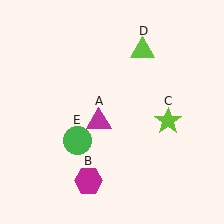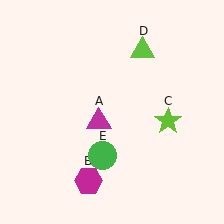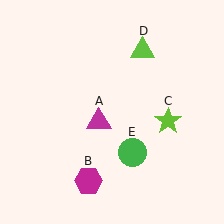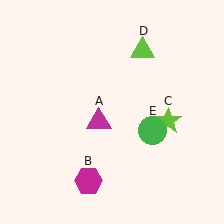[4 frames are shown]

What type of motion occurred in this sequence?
The green circle (object E) rotated counterclockwise around the center of the scene.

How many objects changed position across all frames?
1 object changed position: green circle (object E).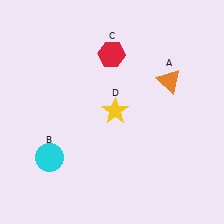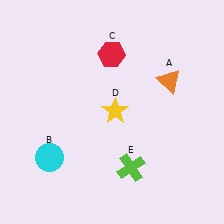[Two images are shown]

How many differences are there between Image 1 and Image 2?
There is 1 difference between the two images.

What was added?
A lime cross (E) was added in Image 2.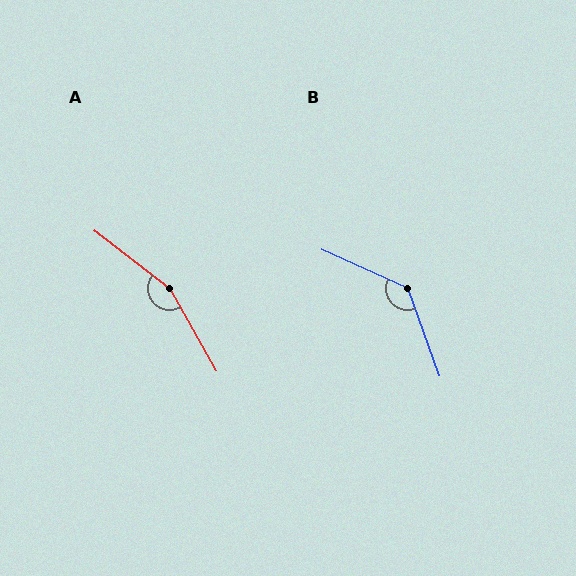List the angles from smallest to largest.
B (134°), A (157°).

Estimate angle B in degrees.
Approximately 134 degrees.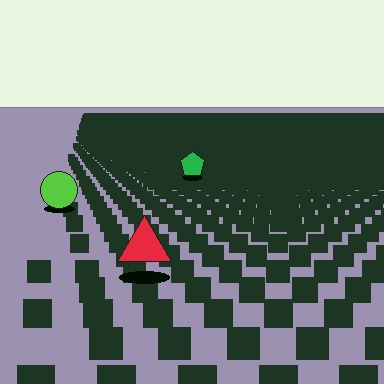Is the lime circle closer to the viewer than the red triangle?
No. The red triangle is closer — you can tell from the texture gradient: the ground texture is coarser near it.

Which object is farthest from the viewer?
The green pentagon is farthest from the viewer. It appears smaller and the ground texture around it is denser.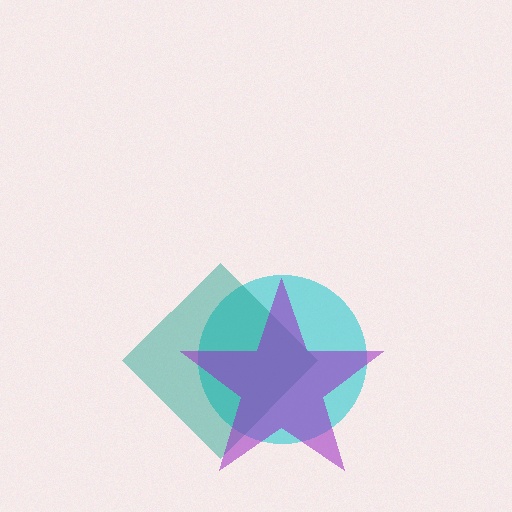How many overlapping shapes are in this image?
There are 3 overlapping shapes in the image.